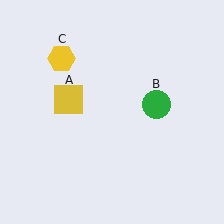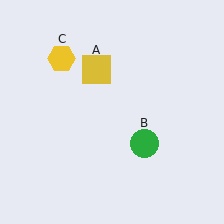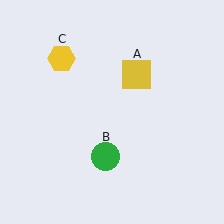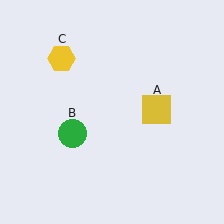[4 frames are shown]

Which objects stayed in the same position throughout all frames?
Yellow hexagon (object C) remained stationary.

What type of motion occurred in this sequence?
The yellow square (object A), green circle (object B) rotated clockwise around the center of the scene.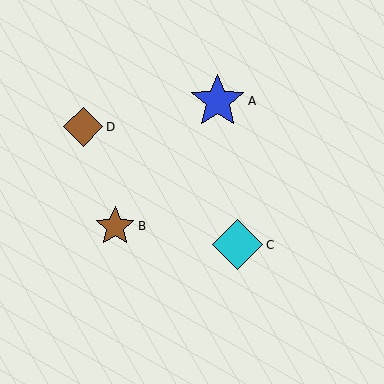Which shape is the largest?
The blue star (labeled A) is the largest.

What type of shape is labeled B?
Shape B is a brown star.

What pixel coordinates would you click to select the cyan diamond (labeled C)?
Click at (238, 245) to select the cyan diamond C.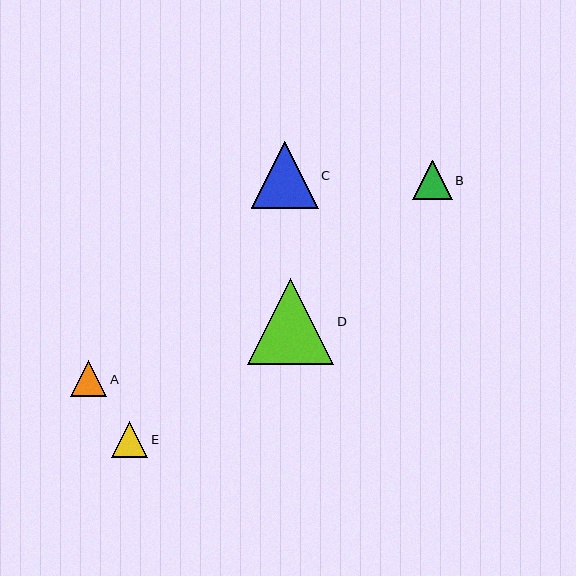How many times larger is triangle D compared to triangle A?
Triangle D is approximately 2.4 times the size of triangle A.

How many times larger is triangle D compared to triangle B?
Triangle D is approximately 2.2 times the size of triangle B.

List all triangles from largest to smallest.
From largest to smallest: D, C, B, A, E.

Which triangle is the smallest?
Triangle E is the smallest with a size of approximately 36 pixels.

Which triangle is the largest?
Triangle D is the largest with a size of approximately 86 pixels.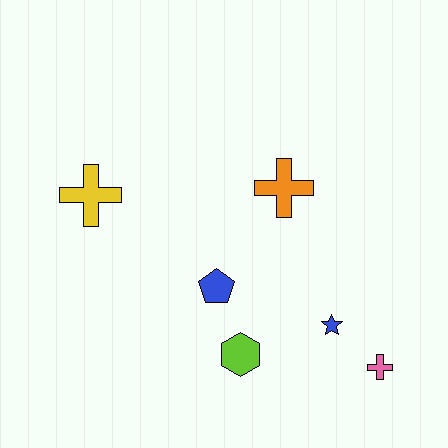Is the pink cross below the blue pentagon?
Yes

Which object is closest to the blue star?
The pink cross is closest to the blue star.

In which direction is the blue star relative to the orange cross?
The blue star is below the orange cross.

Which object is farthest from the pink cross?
The yellow cross is farthest from the pink cross.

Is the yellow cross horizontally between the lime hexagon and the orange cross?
No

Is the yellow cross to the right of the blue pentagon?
No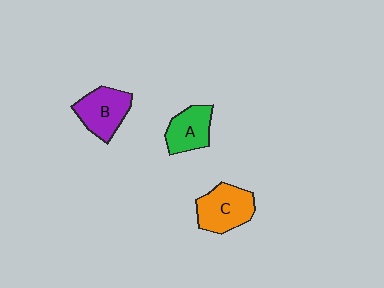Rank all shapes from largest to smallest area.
From largest to smallest: C (orange), B (purple), A (green).